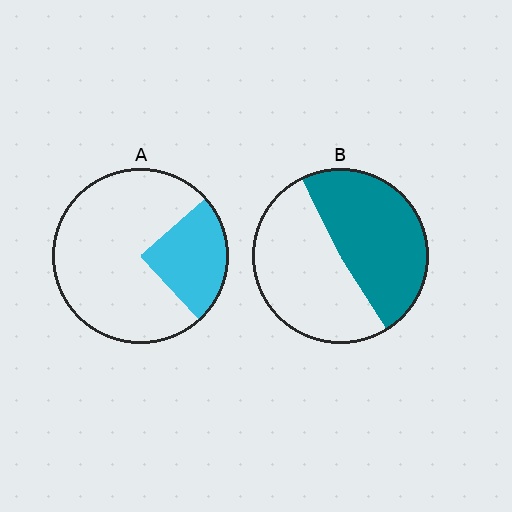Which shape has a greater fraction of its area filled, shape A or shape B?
Shape B.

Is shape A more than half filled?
No.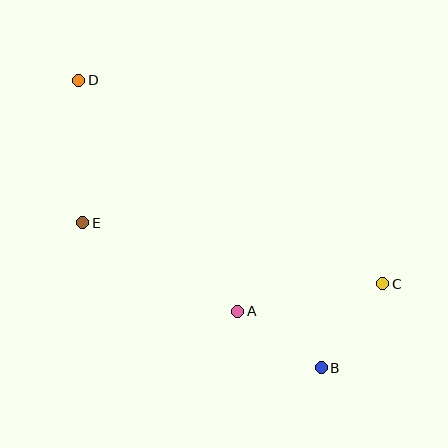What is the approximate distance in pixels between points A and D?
The distance between A and D is approximately 280 pixels.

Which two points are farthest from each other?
Points B and D are farthest from each other.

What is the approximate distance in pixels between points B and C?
The distance between B and C is approximately 104 pixels.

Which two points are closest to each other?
Points A and B are closest to each other.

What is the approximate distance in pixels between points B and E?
The distance between B and E is approximately 279 pixels.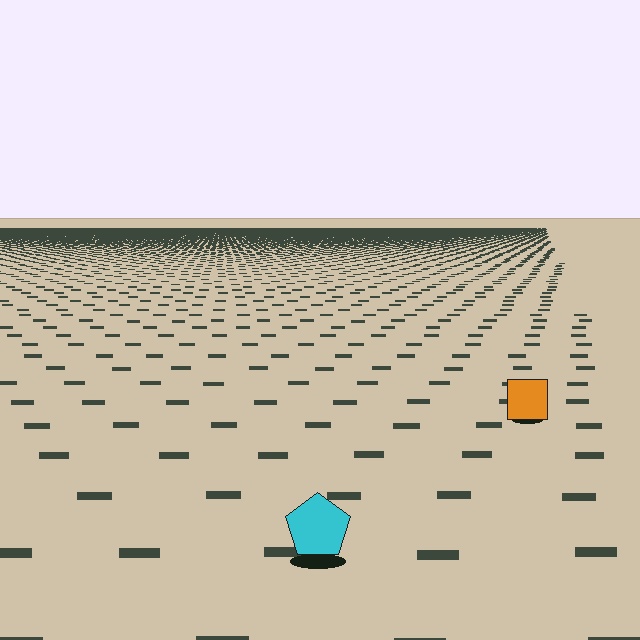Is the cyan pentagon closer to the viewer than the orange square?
Yes. The cyan pentagon is closer — you can tell from the texture gradient: the ground texture is coarser near it.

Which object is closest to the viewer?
The cyan pentagon is closest. The texture marks near it are larger and more spread out.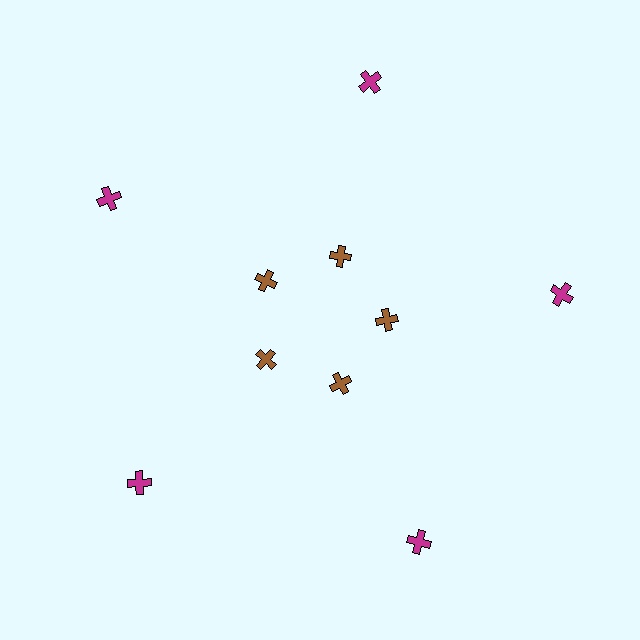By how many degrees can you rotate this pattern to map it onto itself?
The pattern maps onto itself every 72 degrees of rotation.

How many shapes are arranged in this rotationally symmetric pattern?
There are 10 shapes, arranged in 5 groups of 2.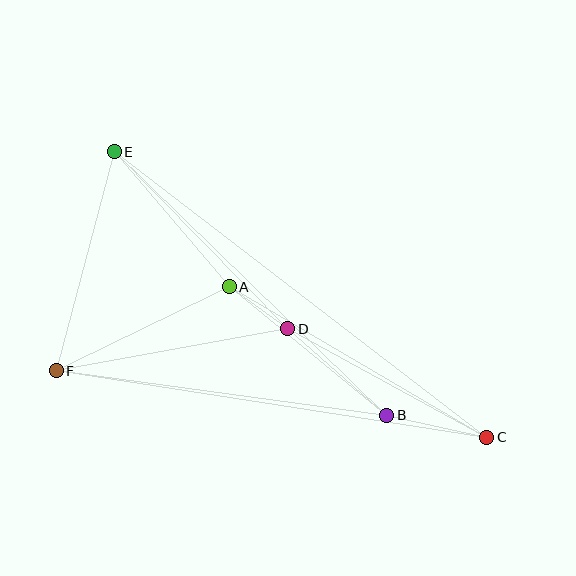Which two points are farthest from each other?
Points C and E are farthest from each other.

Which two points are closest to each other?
Points A and D are closest to each other.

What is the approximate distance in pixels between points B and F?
The distance between B and F is approximately 333 pixels.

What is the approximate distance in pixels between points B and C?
The distance between B and C is approximately 103 pixels.